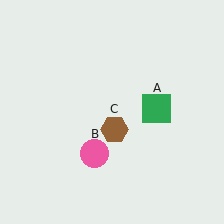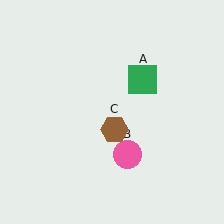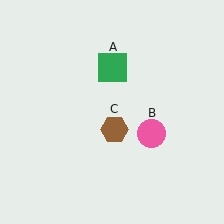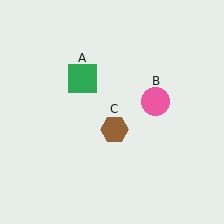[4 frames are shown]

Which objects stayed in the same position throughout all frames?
Brown hexagon (object C) remained stationary.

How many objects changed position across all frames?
2 objects changed position: green square (object A), pink circle (object B).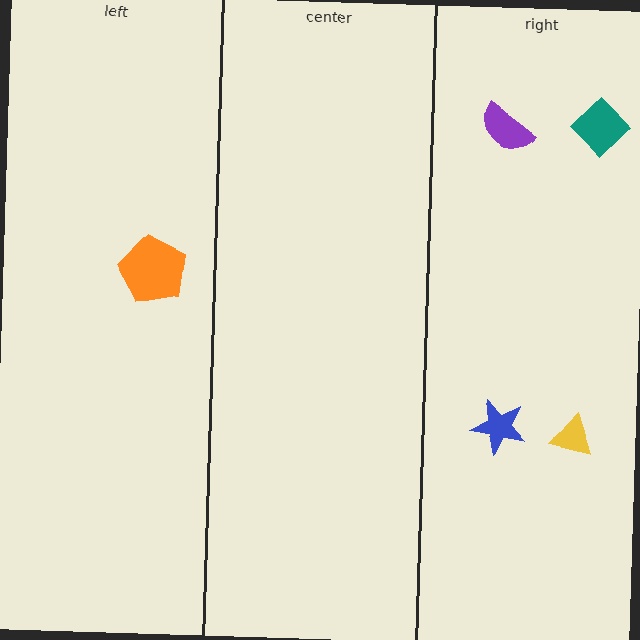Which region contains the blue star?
The right region.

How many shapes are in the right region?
4.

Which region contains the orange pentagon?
The left region.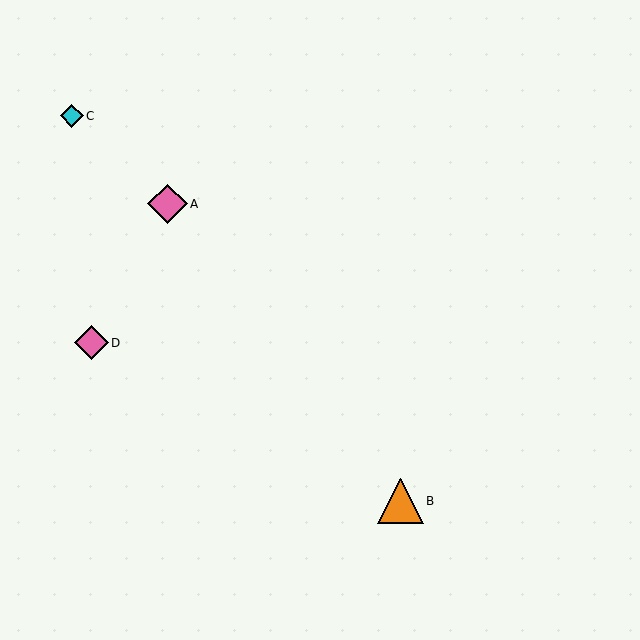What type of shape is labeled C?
Shape C is a cyan diamond.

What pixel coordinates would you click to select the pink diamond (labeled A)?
Click at (168, 204) to select the pink diamond A.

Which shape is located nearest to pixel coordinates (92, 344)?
The pink diamond (labeled D) at (91, 343) is nearest to that location.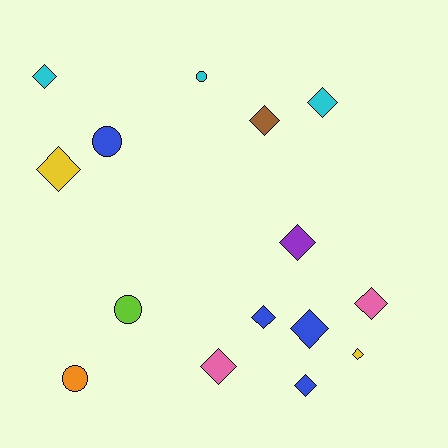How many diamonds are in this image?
There are 11 diamonds.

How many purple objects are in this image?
There is 1 purple object.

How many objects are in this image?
There are 15 objects.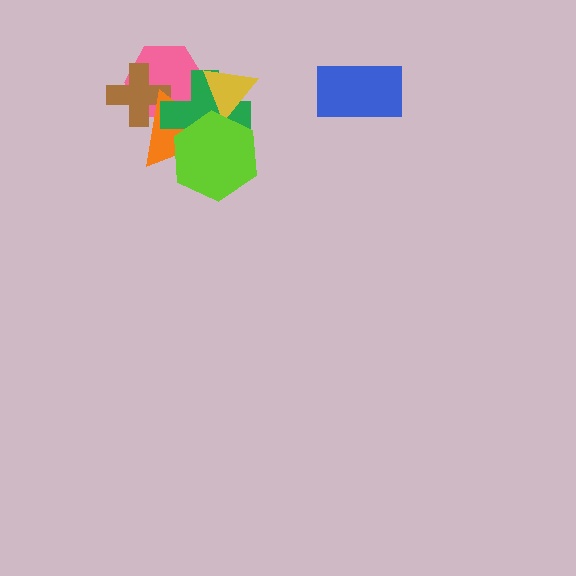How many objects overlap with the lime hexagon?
3 objects overlap with the lime hexagon.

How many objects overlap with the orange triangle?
5 objects overlap with the orange triangle.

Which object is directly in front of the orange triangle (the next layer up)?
The green cross is directly in front of the orange triangle.